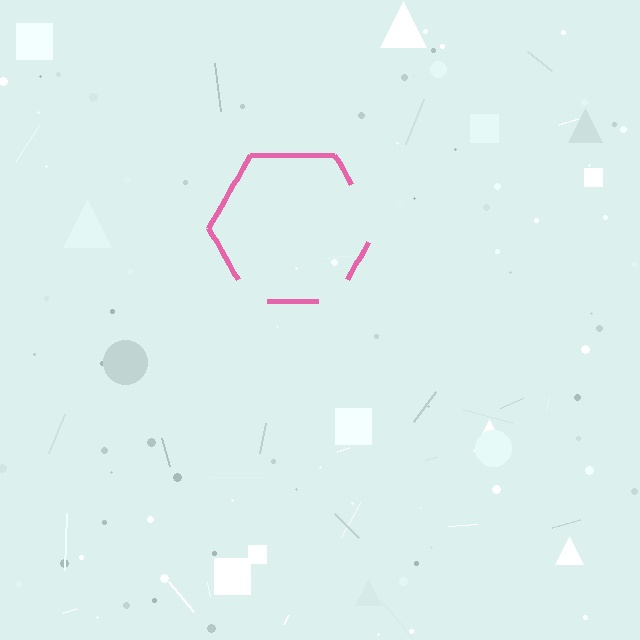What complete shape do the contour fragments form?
The contour fragments form a hexagon.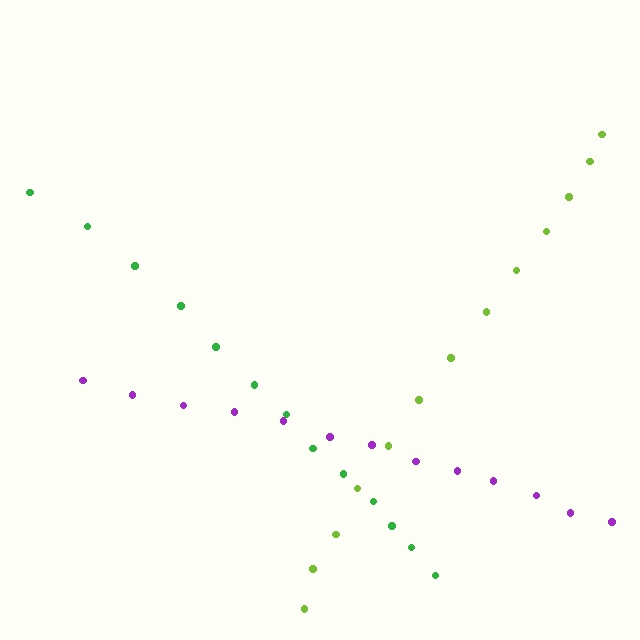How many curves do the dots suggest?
There are 3 distinct paths.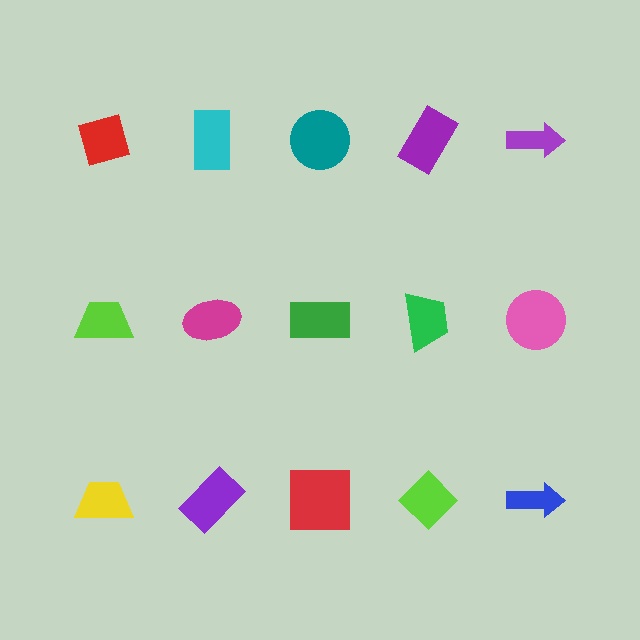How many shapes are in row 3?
5 shapes.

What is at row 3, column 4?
A lime diamond.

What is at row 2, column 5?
A pink circle.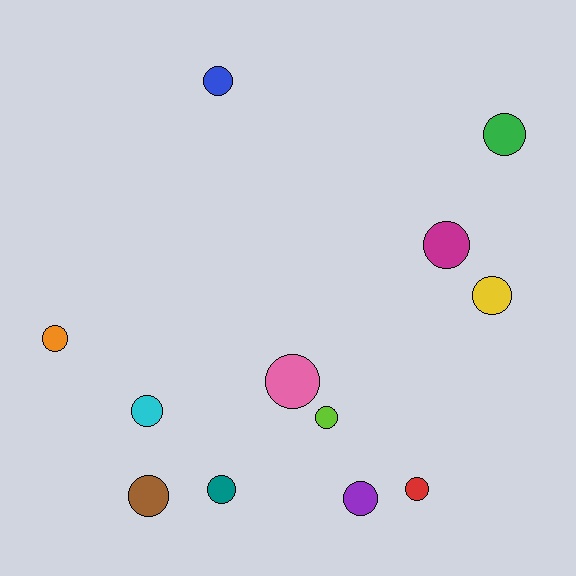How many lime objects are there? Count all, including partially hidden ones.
There is 1 lime object.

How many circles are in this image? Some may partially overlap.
There are 12 circles.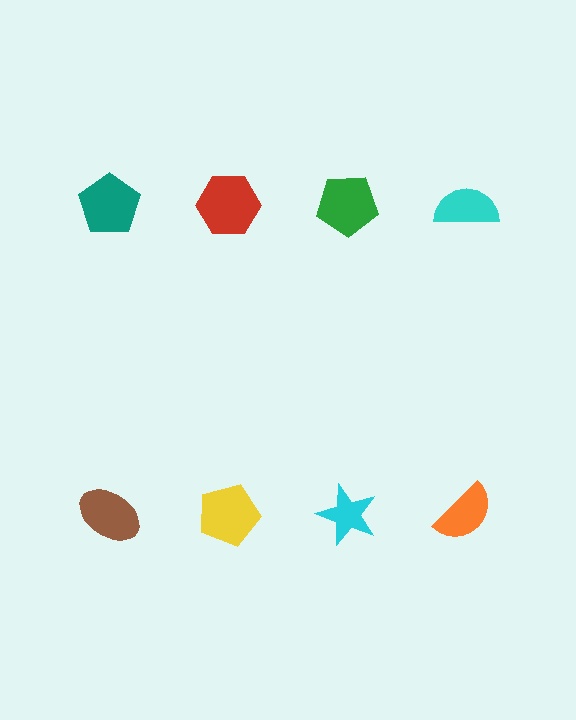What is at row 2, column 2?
A yellow pentagon.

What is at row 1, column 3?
A green pentagon.